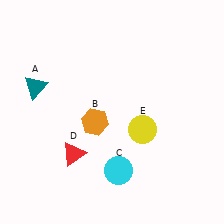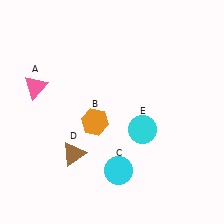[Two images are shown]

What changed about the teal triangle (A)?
In Image 1, A is teal. In Image 2, it changed to pink.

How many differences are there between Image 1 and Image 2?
There are 3 differences between the two images.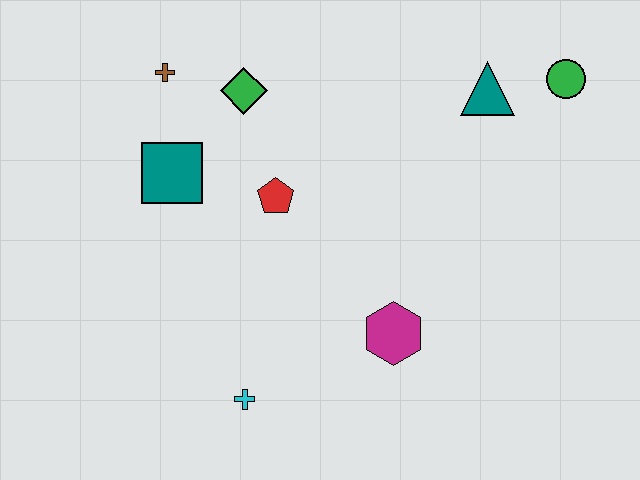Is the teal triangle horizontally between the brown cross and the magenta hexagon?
No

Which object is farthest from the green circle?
The cyan cross is farthest from the green circle.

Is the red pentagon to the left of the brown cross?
No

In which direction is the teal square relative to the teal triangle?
The teal square is to the left of the teal triangle.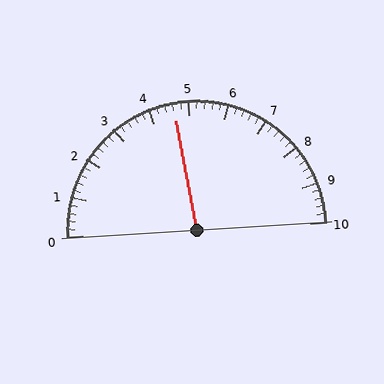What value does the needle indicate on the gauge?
The needle indicates approximately 4.6.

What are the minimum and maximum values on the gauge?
The gauge ranges from 0 to 10.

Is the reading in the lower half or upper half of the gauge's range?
The reading is in the lower half of the range (0 to 10).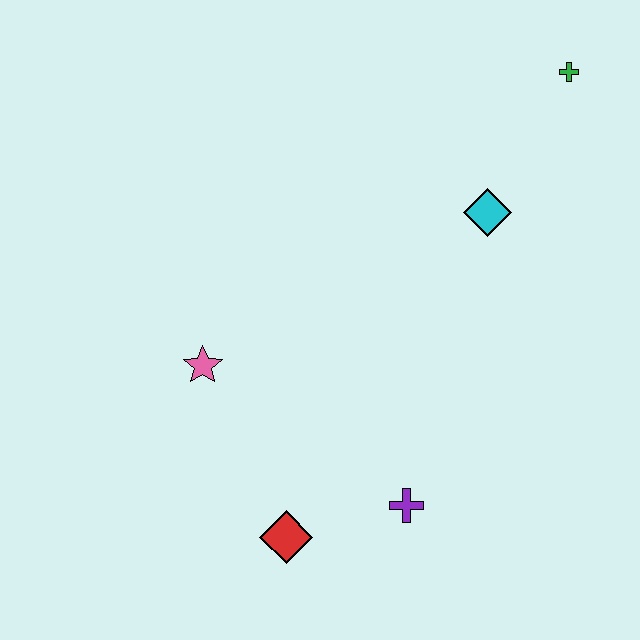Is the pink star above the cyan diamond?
No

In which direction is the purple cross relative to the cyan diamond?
The purple cross is below the cyan diamond.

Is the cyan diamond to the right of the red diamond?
Yes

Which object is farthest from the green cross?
The red diamond is farthest from the green cross.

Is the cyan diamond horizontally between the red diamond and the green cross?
Yes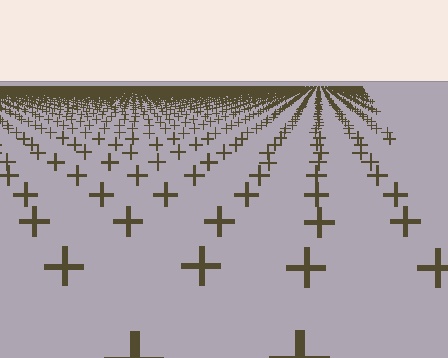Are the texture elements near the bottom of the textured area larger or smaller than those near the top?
Larger. Near the bottom, elements are closer to the viewer and appear at a bigger on-screen size.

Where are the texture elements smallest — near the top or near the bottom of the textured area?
Near the top.